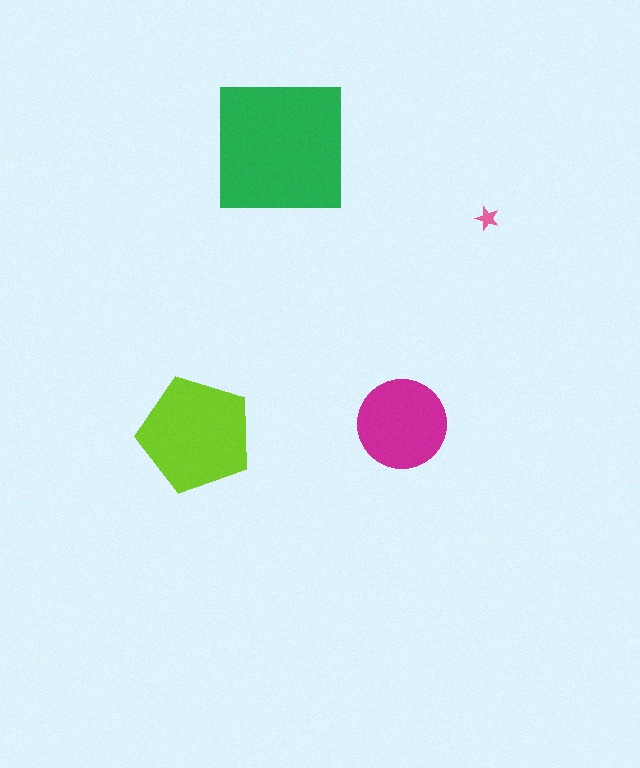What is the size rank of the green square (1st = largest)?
1st.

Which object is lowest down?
The lime pentagon is bottommost.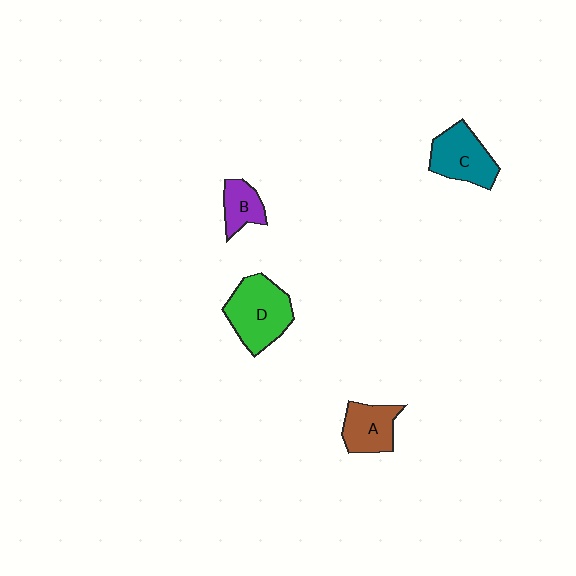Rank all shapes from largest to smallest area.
From largest to smallest: D (green), C (teal), A (brown), B (purple).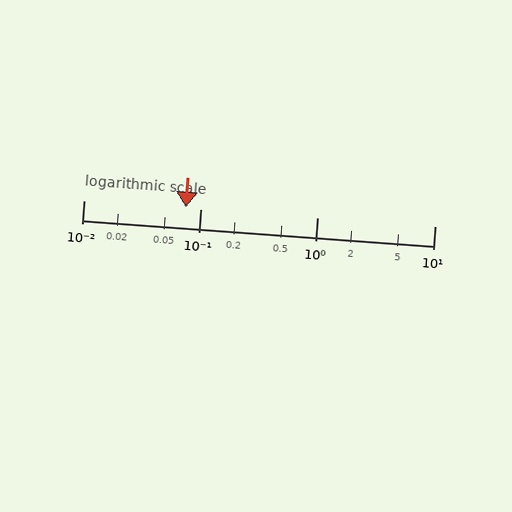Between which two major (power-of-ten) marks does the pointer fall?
The pointer is between 0.01 and 0.1.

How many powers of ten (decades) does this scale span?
The scale spans 3 decades, from 0.01 to 10.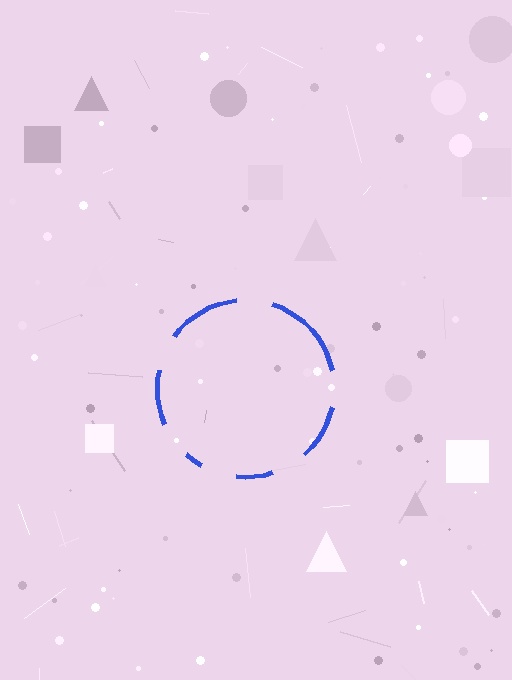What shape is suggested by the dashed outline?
The dashed outline suggests a circle.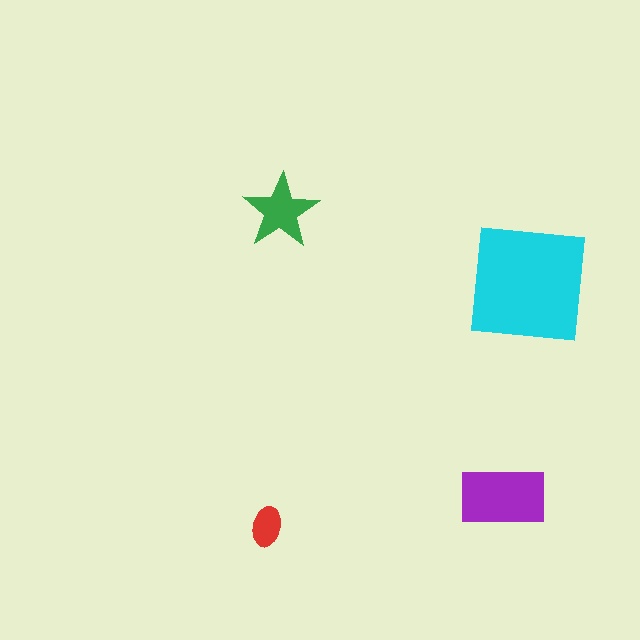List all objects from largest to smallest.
The cyan square, the purple rectangle, the green star, the red ellipse.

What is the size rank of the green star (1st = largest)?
3rd.